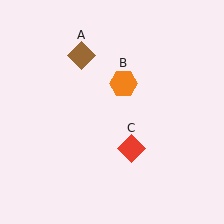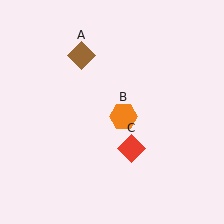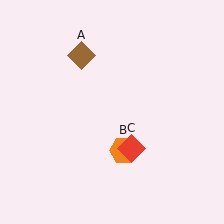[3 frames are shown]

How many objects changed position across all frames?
1 object changed position: orange hexagon (object B).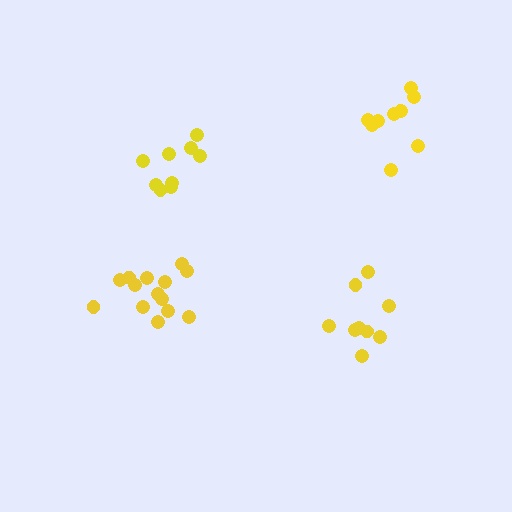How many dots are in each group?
Group 1: 9 dots, Group 2: 14 dots, Group 3: 9 dots, Group 4: 10 dots (42 total).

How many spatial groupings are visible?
There are 4 spatial groupings.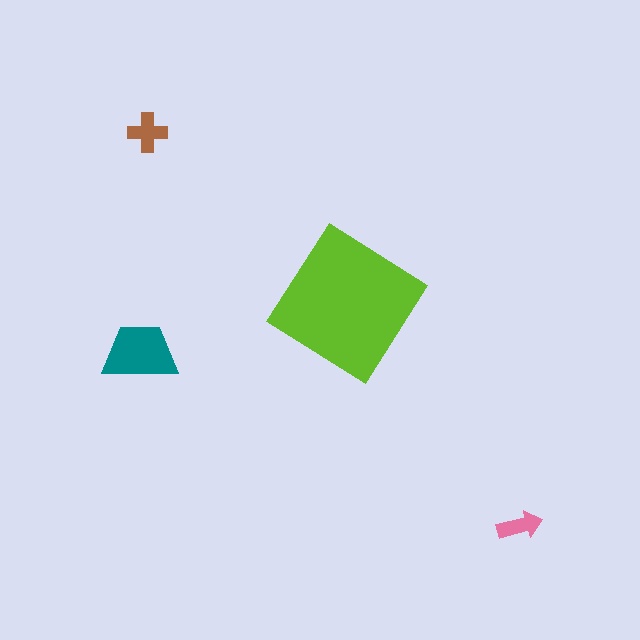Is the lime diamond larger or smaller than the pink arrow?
Larger.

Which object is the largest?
The lime diamond.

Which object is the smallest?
The pink arrow.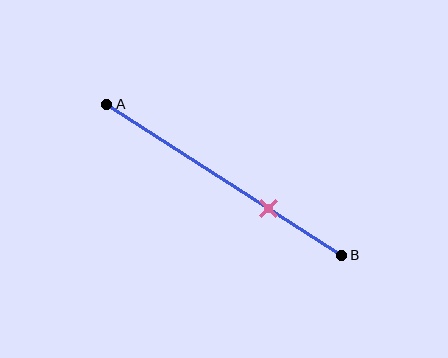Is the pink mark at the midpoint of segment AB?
No, the mark is at about 70% from A, not at the 50% midpoint.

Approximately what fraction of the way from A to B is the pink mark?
The pink mark is approximately 70% of the way from A to B.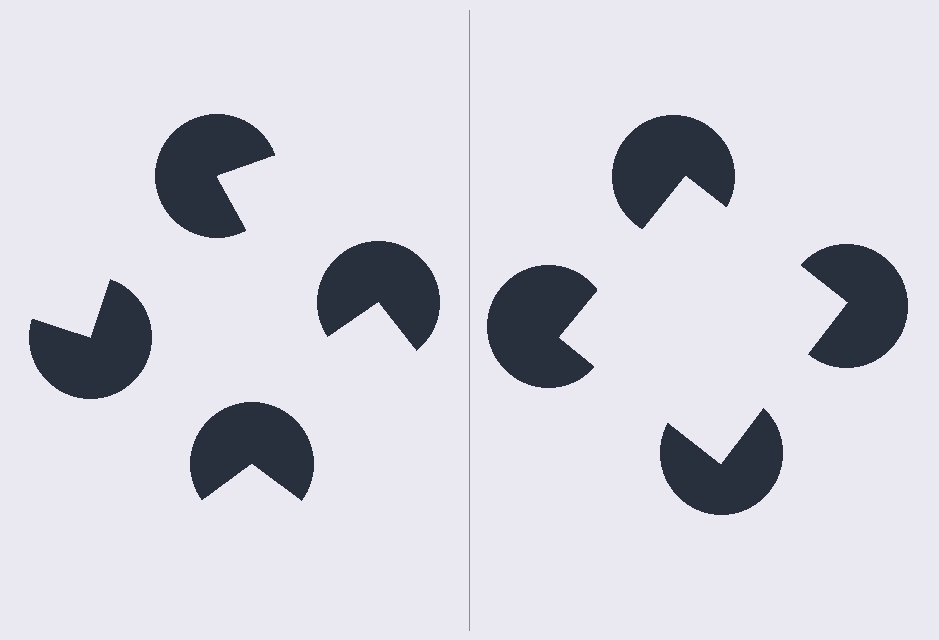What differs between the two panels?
The pac-man discs are positioned identically on both sides; only the wedge orientations differ. On the right they align to a square; on the left they are misaligned.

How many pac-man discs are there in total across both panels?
8 — 4 on each side.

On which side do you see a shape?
An illusory square appears on the right side. On the left side the wedge cuts are rotated, so no coherent shape forms.